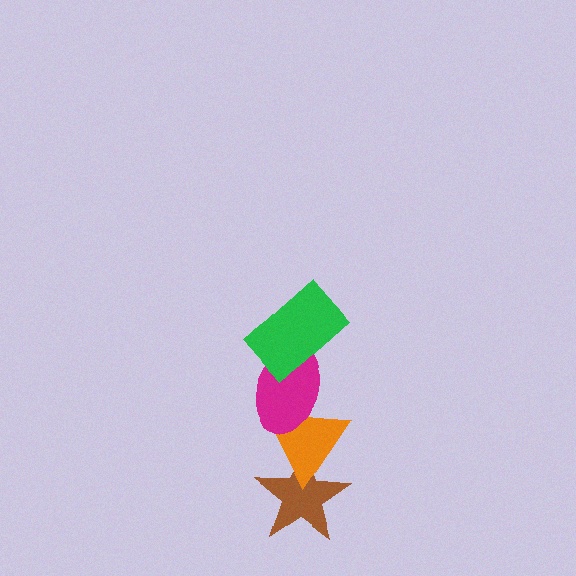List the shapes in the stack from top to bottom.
From top to bottom: the green rectangle, the magenta ellipse, the orange triangle, the brown star.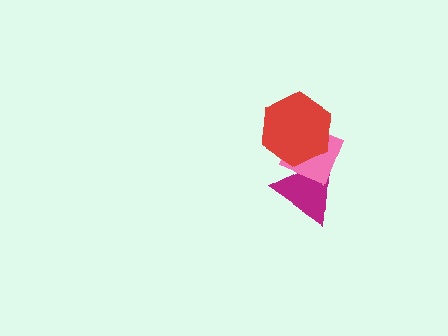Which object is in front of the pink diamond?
The red hexagon is in front of the pink diamond.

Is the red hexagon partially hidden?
No, no other shape covers it.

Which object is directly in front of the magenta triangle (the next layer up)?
The pink diamond is directly in front of the magenta triangle.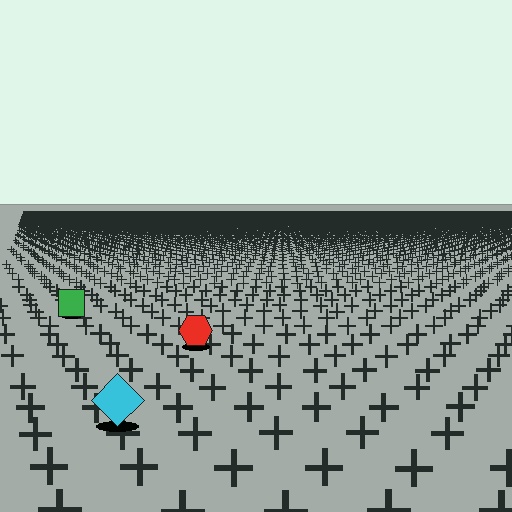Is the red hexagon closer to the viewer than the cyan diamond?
No. The cyan diamond is closer — you can tell from the texture gradient: the ground texture is coarser near it.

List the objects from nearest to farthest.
From nearest to farthest: the cyan diamond, the red hexagon, the green square.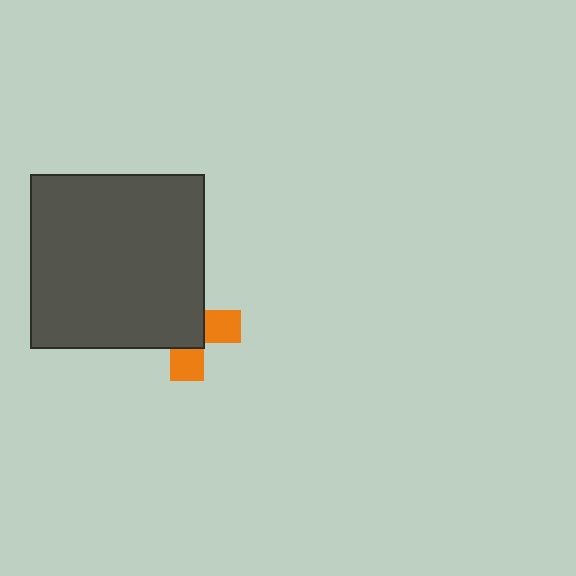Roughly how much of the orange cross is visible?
A small part of it is visible (roughly 37%).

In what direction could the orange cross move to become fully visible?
The orange cross could move toward the lower-right. That would shift it out from behind the dark gray square entirely.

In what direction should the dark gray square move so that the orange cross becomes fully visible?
The dark gray square should move toward the upper-left. That is the shortest direction to clear the overlap and leave the orange cross fully visible.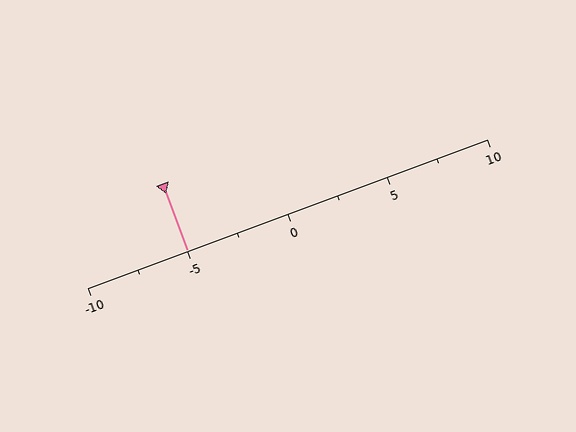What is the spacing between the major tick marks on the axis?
The major ticks are spaced 5 apart.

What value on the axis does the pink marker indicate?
The marker indicates approximately -5.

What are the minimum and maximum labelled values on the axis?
The axis runs from -10 to 10.